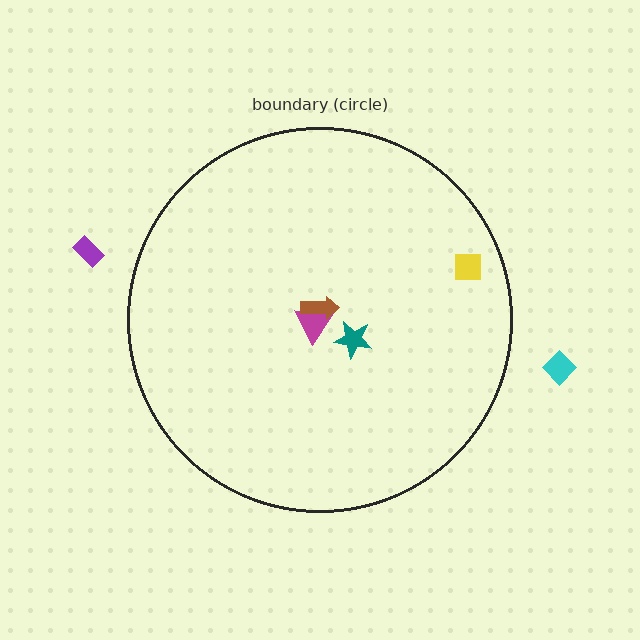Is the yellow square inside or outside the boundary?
Inside.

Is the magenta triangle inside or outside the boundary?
Inside.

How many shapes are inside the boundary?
4 inside, 2 outside.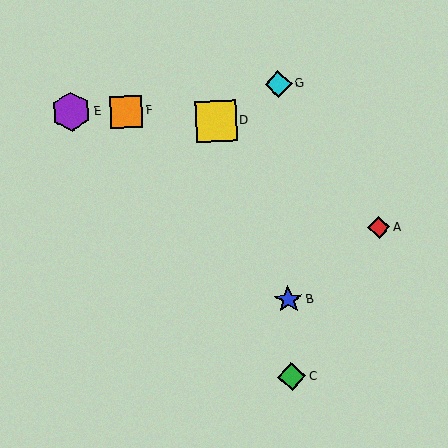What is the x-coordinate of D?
Object D is at x≈216.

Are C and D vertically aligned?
No, C is at x≈292 and D is at x≈216.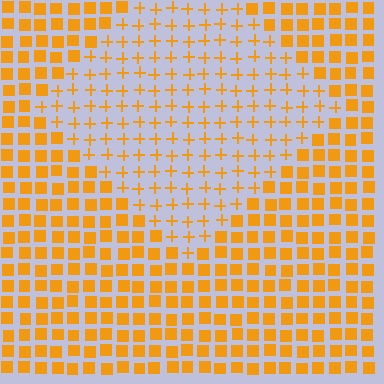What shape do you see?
I see a diamond.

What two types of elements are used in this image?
The image uses plus signs inside the diamond region and squares outside it.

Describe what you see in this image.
The image is filled with small orange elements arranged in a uniform grid. A diamond-shaped region contains plus signs, while the surrounding area contains squares. The boundary is defined purely by the change in element shape.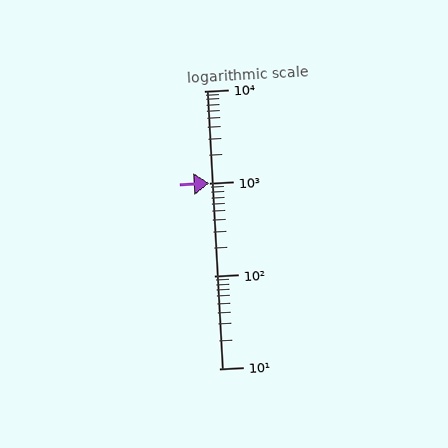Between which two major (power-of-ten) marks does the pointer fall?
The pointer is between 1000 and 10000.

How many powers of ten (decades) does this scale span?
The scale spans 3 decades, from 10 to 10000.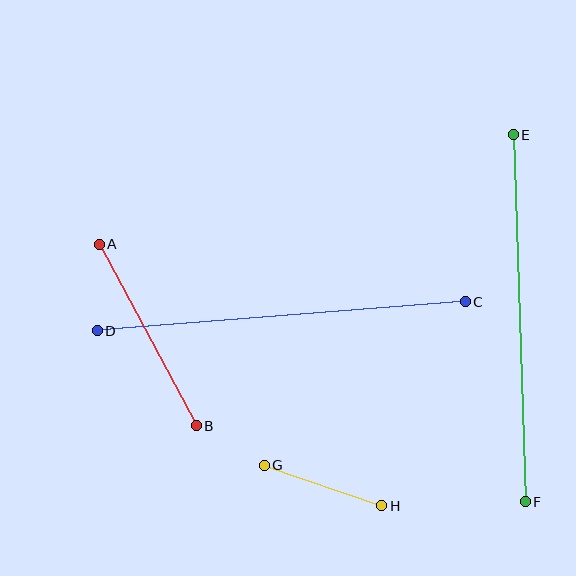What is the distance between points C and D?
The distance is approximately 369 pixels.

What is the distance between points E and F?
The distance is approximately 367 pixels.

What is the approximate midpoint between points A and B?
The midpoint is at approximately (148, 335) pixels.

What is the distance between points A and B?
The distance is approximately 206 pixels.